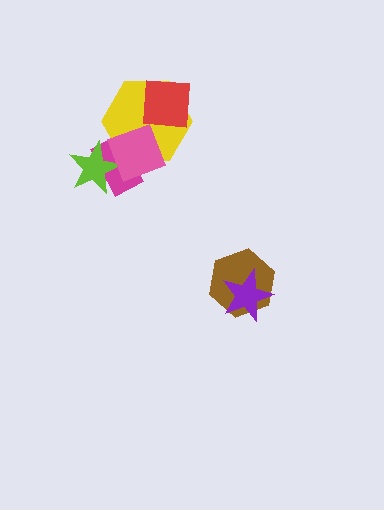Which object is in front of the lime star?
The pink diamond is in front of the lime star.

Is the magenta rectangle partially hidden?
Yes, it is partially covered by another shape.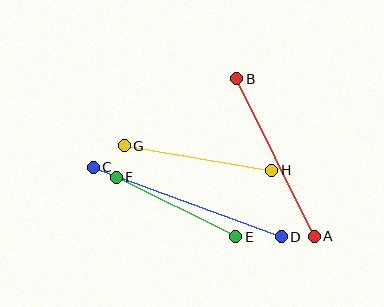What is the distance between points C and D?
The distance is approximately 200 pixels.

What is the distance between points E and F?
The distance is approximately 133 pixels.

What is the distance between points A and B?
The distance is approximately 175 pixels.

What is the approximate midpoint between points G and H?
The midpoint is at approximately (198, 158) pixels.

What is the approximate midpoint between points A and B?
The midpoint is at approximately (276, 157) pixels.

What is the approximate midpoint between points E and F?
The midpoint is at approximately (176, 207) pixels.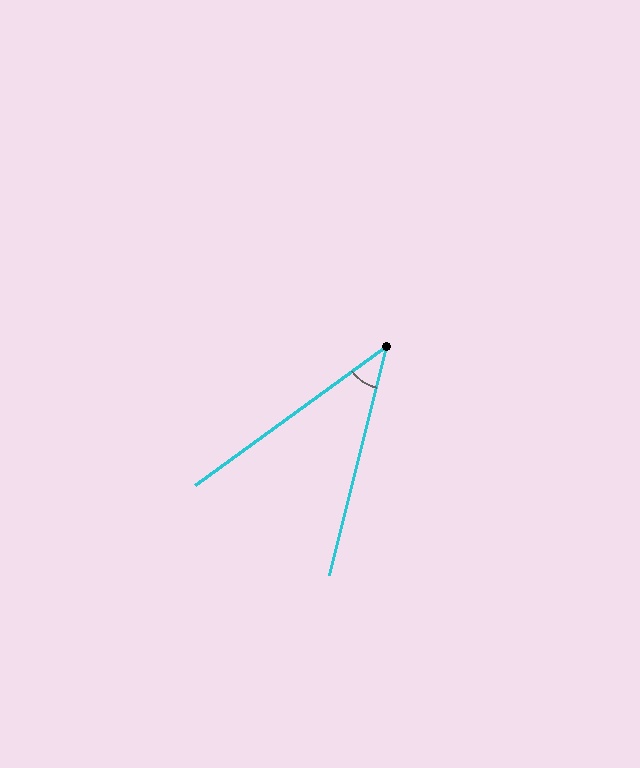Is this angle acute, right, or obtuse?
It is acute.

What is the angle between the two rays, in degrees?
Approximately 40 degrees.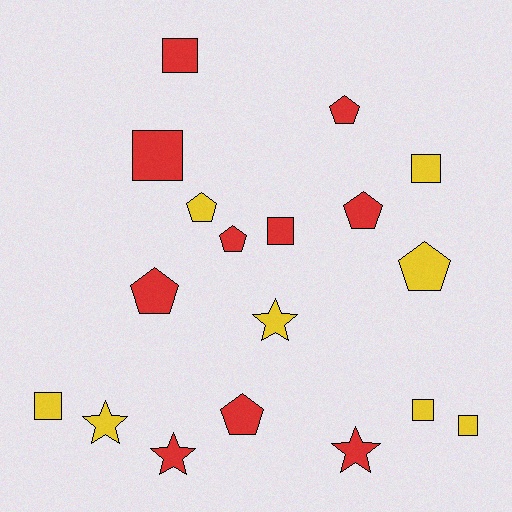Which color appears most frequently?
Red, with 10 objects.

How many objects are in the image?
There are 18 objects.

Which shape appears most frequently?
Square, with 7 objects.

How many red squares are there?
There are 3 red squares.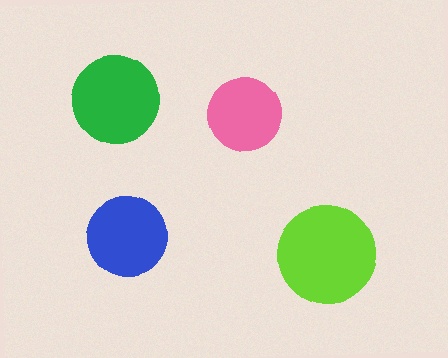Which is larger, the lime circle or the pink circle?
The lime one.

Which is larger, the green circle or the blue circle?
The green one.